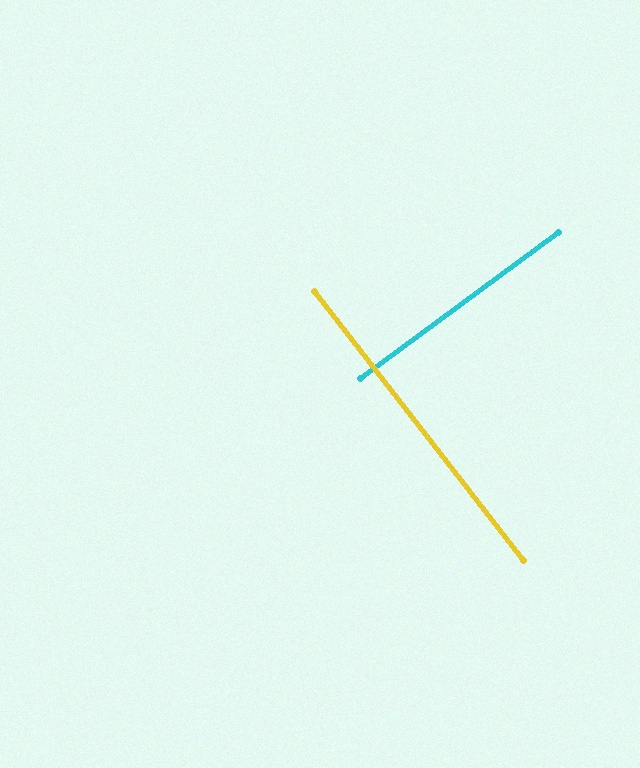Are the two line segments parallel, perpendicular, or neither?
Perpendicular — they meet at approximately 89°.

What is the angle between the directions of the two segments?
Approximately 89 degrees.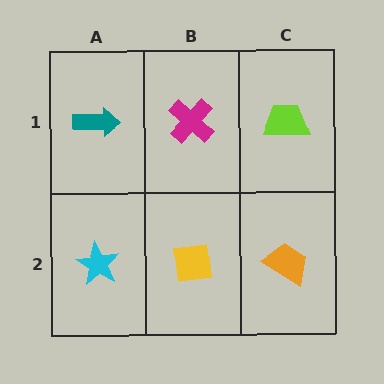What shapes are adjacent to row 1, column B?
A yellow square (row 2, column B), a teal arrow (row 1, column A), a lime trapezoid (row 1, column C).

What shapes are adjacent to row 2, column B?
A magenta cross (row 1, column B), a cyan star (row 2, column A), an orange trapezoid (row 2, column C).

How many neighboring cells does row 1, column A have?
2.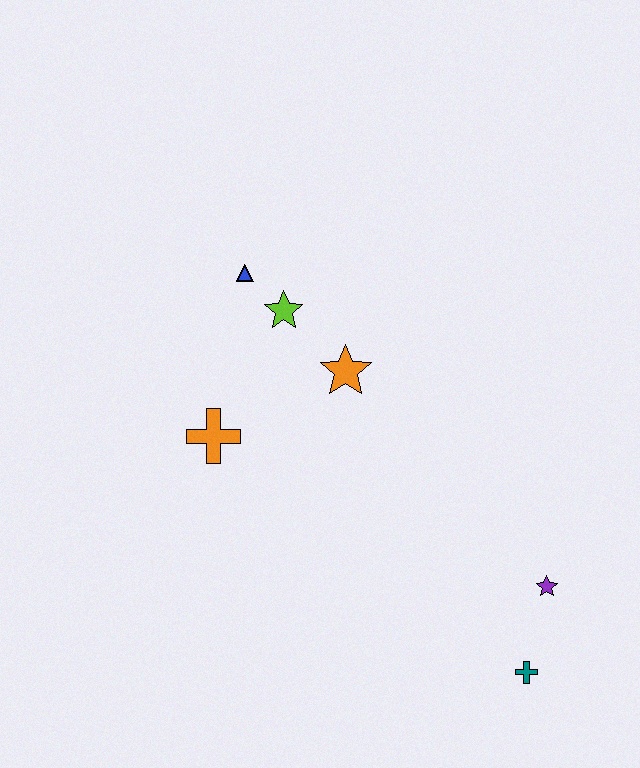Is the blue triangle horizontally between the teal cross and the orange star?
No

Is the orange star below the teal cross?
No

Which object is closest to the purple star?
The teal cross is closest to the purple star.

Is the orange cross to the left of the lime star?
Yes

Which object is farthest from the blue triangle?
The teal cross is farthest from the blue triangle.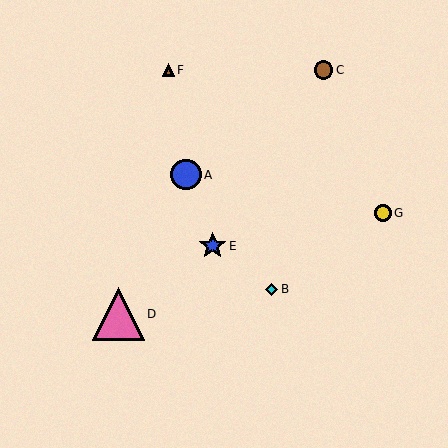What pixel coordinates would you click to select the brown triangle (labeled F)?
Click at (168, 70) to select the brown triangle F.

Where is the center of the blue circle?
The center of the blue circle is at (186, 175).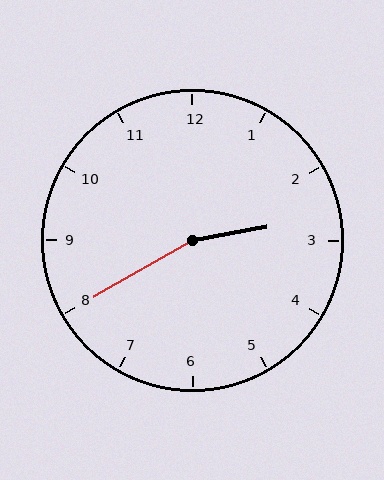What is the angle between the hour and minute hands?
Approximately 160 degrees.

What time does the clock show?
2:40.